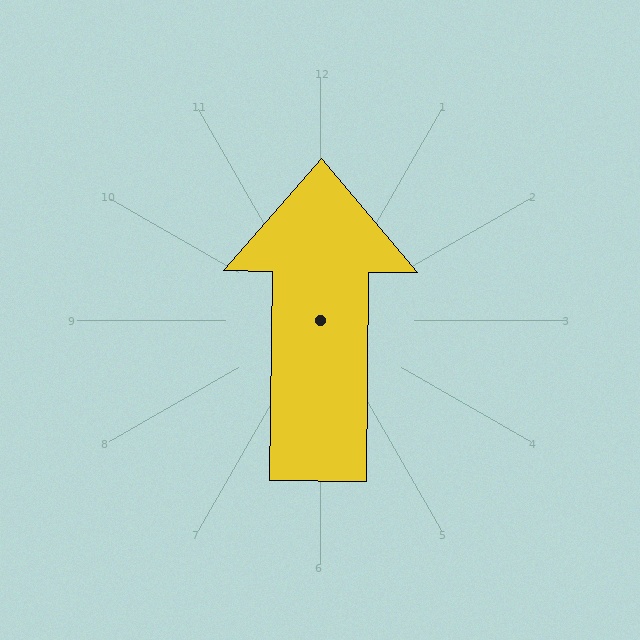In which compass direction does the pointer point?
North.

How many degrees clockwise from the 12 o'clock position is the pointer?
Approximately 1 degrees.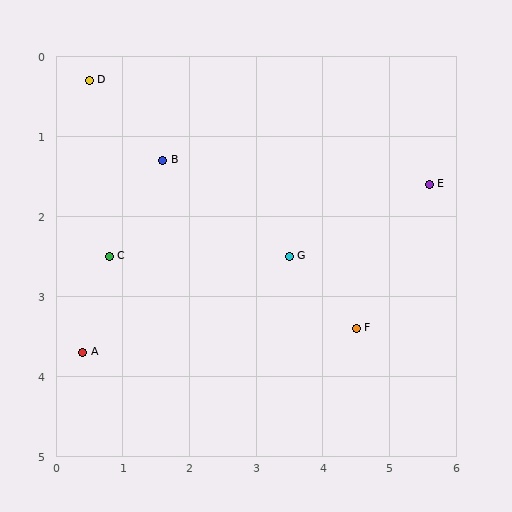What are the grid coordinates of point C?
Point C is at approximately (0.8, 2.5).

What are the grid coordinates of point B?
Point B is at approximately (1.6, 1.3).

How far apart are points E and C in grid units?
Points E and C are about 4.9 grid units apart.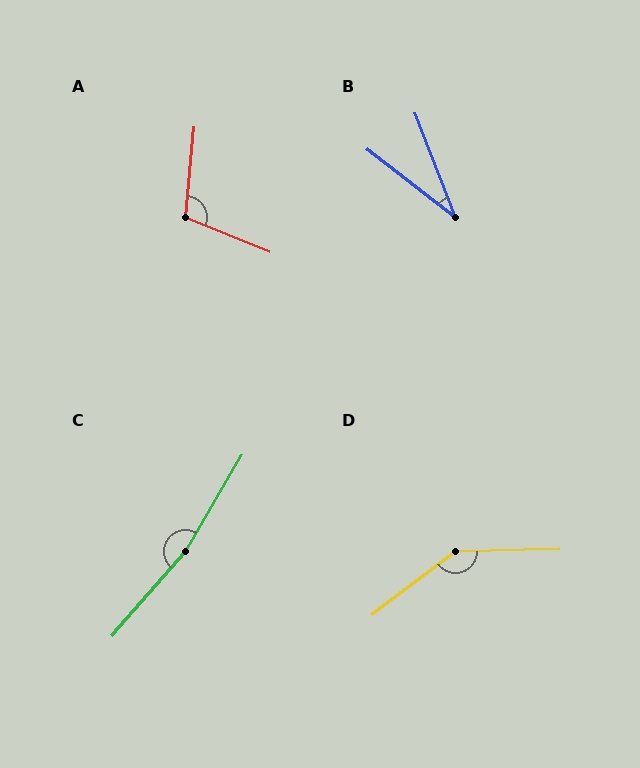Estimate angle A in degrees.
Approximately 107 degrees.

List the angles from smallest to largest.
B (31°), A (107°), D (145°), C (170°).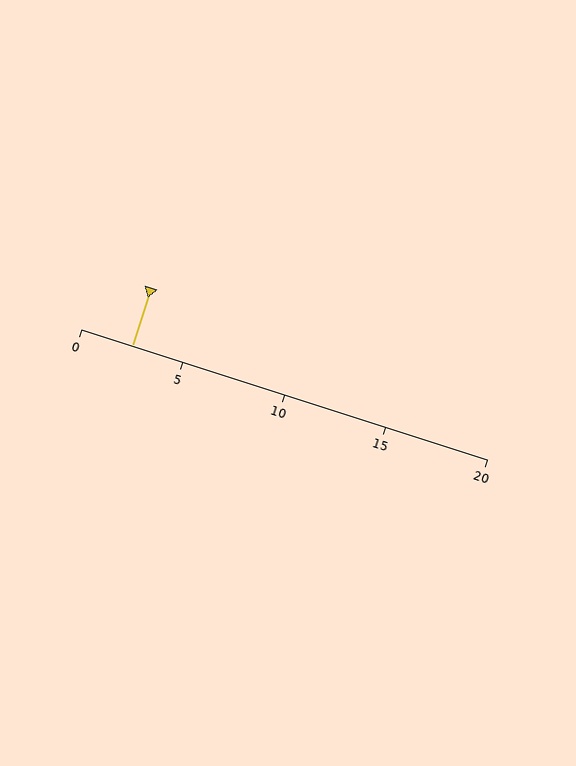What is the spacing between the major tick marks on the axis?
The major ticks are spaced 5 apart.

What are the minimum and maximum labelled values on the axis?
The axis runs from 0 to 20.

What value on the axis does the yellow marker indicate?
The marker indicates approximately 2.5.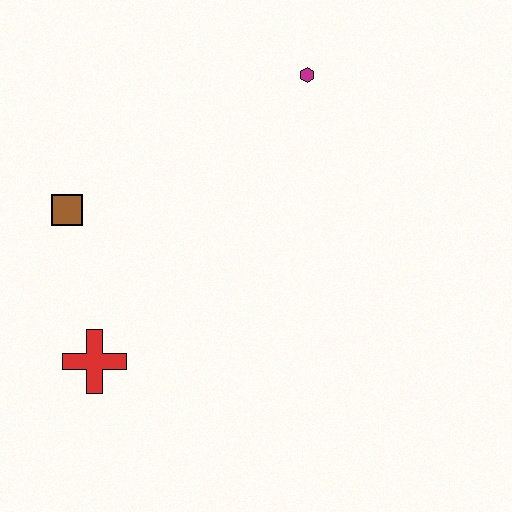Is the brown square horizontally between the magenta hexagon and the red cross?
No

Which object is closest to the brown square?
The red cross is closest to the brown square.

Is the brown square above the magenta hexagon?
No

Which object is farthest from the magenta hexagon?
The red cross is farthest from the magenta hexagon.